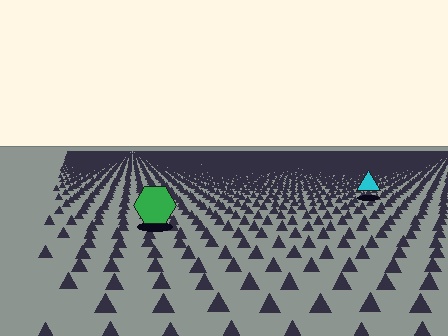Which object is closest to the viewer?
The green hexagon is closest. The texture marks near it are larger and more spread out.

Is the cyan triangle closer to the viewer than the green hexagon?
No. The green hexagon is closer — you can tell from the texture gradient: the ground texture is coarser near it.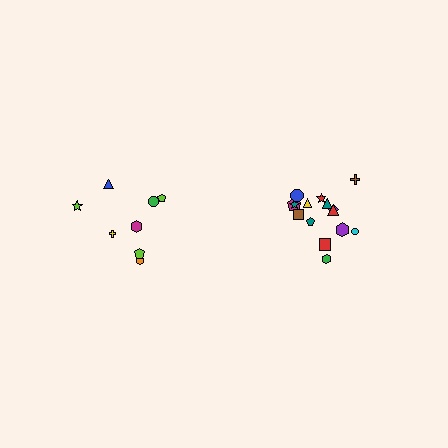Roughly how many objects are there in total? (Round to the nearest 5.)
Roughly 25 objects in total.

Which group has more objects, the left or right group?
The right group.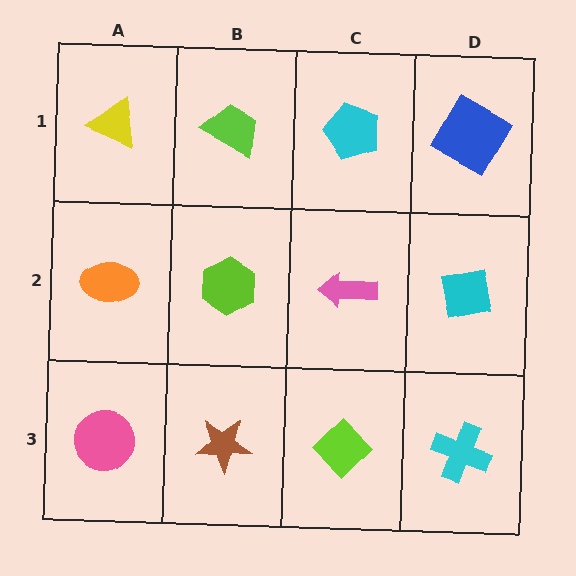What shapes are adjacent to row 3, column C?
A pink arrow (row 2, column C), a brown star (row 3, column B), a cyan cross (row 3, column D).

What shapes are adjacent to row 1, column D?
A cyan square (row 2, column D), a cyan pentagon (row 1, column C).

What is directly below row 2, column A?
A pink circle.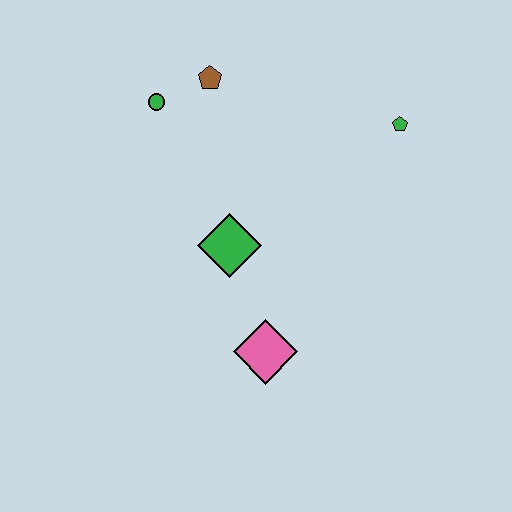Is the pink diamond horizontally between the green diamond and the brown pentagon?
No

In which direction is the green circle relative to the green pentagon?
The green circle is to the left of the green pentagon.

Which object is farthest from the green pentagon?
The pink diamond is farthest from the green pentagon.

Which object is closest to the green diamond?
The pink diamond is closest to the green diamond.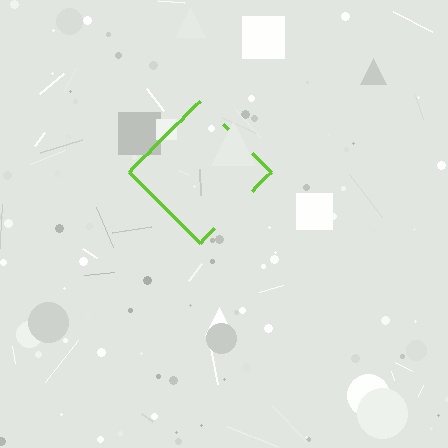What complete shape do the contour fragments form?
The contour fragments form a diamond.